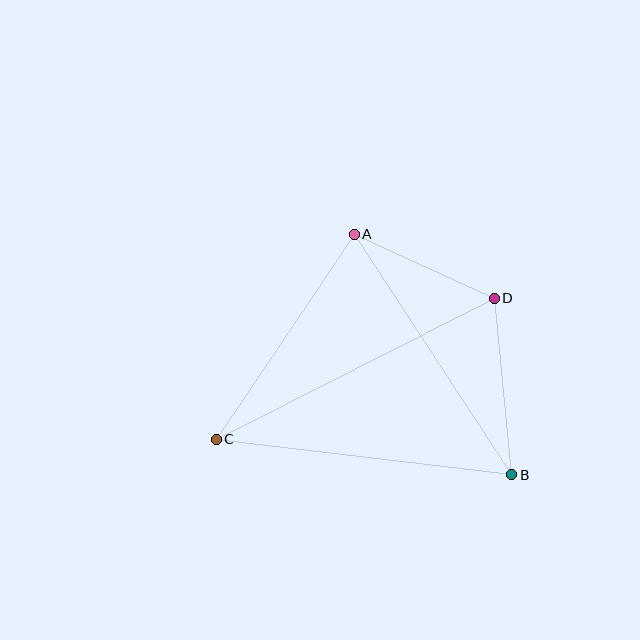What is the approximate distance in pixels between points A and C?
The distance between A and C is approximately 247 pixels.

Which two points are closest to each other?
Points A and D are closest to each other.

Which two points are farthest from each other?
Points C and D are farthest from each other.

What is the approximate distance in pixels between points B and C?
The distance between B and C is approximately 297 pixels.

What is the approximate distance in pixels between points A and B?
The distance between A and B is approximately 287 pixels.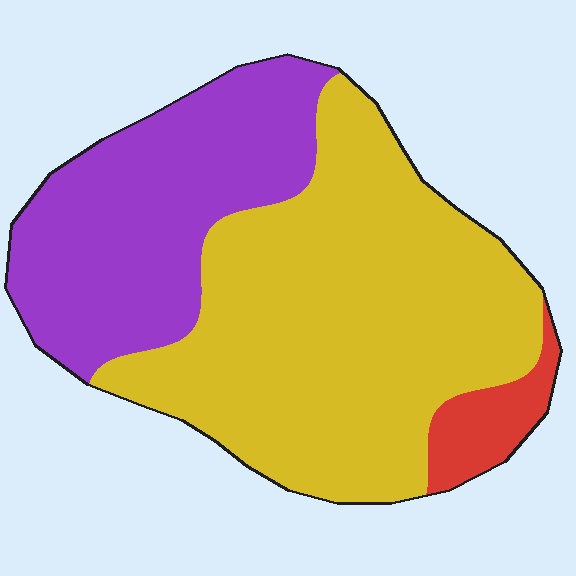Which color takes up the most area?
Yellow, at roughly 60%.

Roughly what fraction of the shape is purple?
Purple covers 34% of the shape.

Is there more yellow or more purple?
Yellow.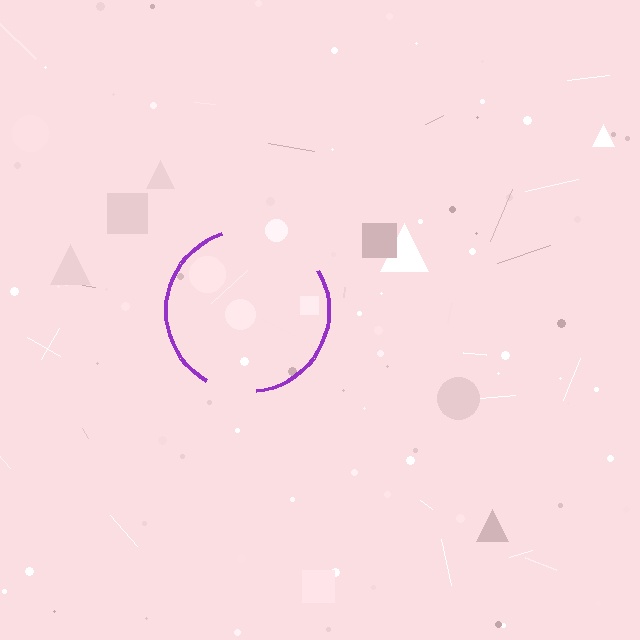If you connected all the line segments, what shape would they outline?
They would outline a circle.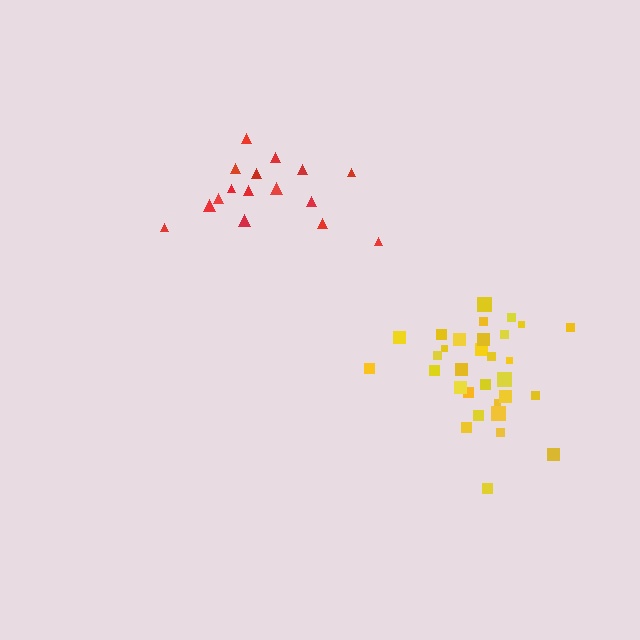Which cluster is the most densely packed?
Yellow.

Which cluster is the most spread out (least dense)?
Red.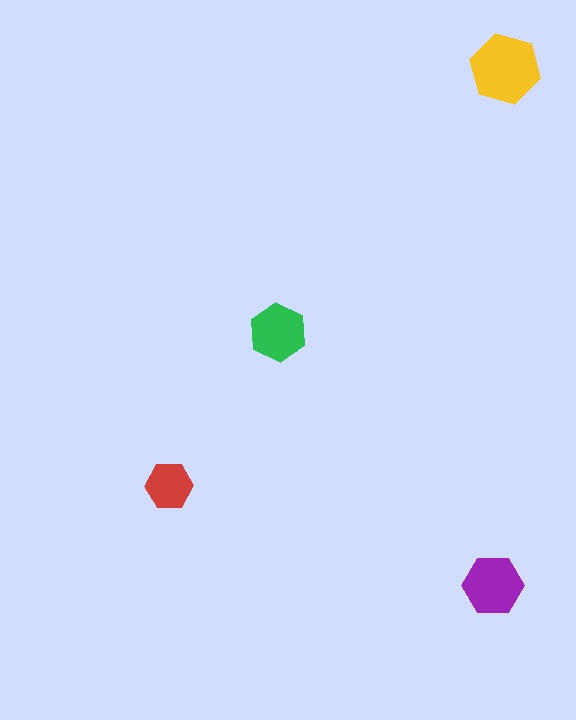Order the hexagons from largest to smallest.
the yellow one, the purple one, the green one, the red one.